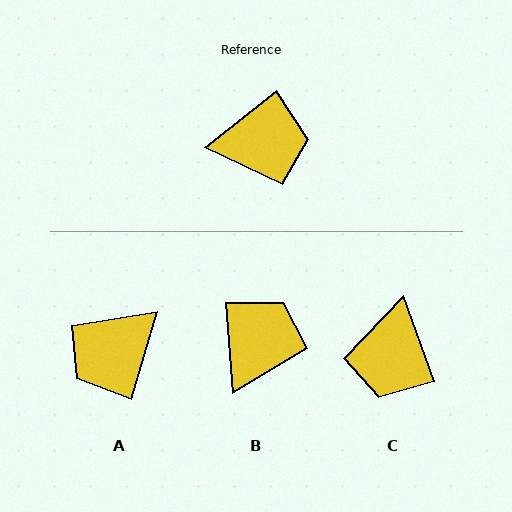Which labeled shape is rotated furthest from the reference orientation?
A, about 145 degrees away.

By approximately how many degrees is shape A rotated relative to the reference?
Approximately 145 degrees clockwise.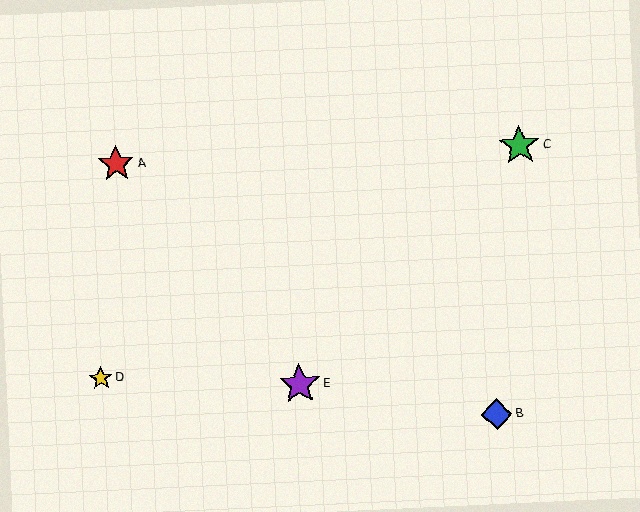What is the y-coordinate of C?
Object C is at y≈145.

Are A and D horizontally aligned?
No, A is at y≈164 and D is at y≈378.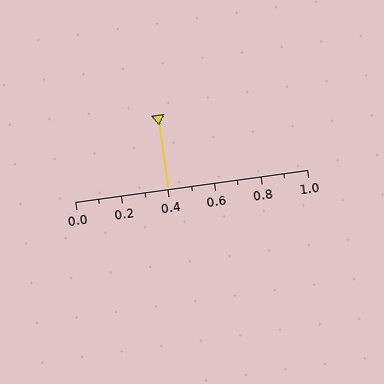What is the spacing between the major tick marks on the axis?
The major ticks are spaced 0.2 apart.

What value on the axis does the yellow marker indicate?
The marker indicates approximately 0.4.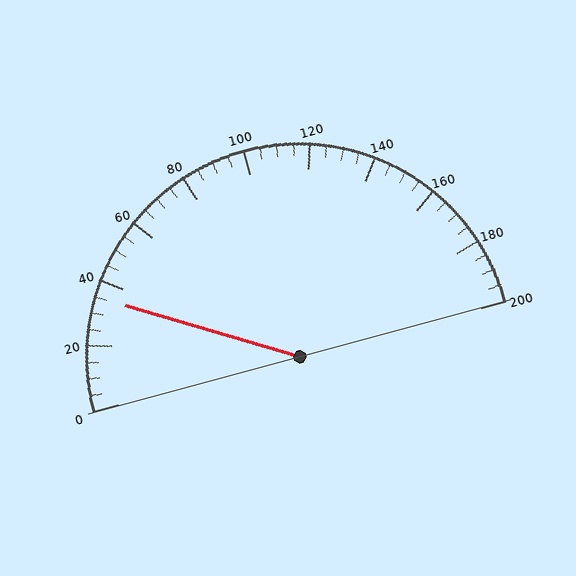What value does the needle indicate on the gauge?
The needle indicates approximately 35.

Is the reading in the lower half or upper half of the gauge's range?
The reading is in the lower half of the range (0 to 200).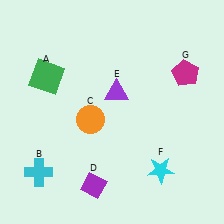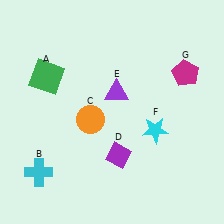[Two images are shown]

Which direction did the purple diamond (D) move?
The purple diamond (D) moved up.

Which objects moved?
The objects that moved are: the purple diamond (D), the cyan star (F).